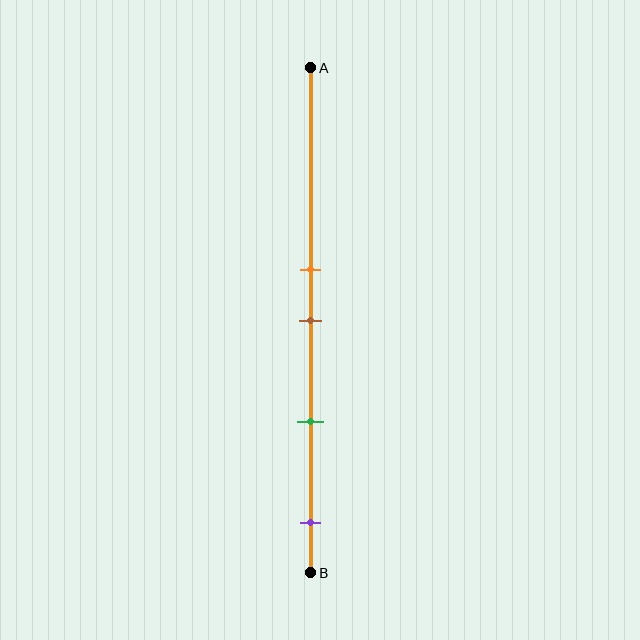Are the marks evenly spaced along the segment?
No, the marks are not evenly spaced.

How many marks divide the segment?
There are 4 marks dividing the segment.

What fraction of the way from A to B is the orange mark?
The orange mark is approximately 40% (0.4) of the way from A to B.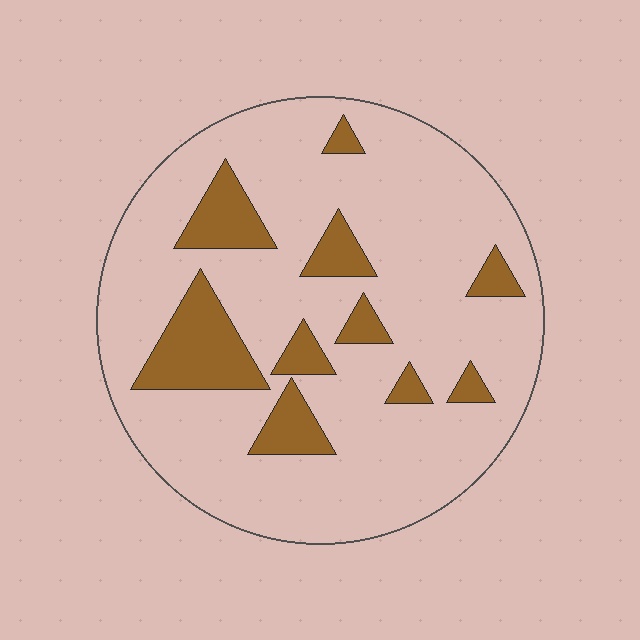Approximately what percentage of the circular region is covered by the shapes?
Approximately 20%.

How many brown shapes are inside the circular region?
10.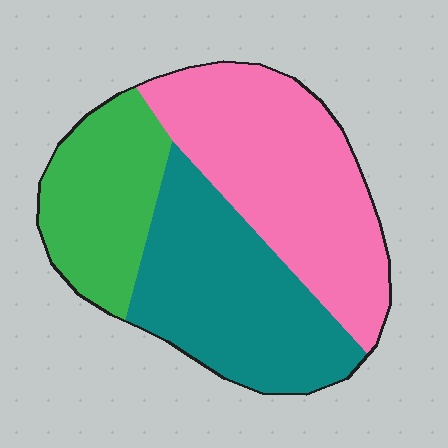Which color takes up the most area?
Pink, at roughly 40%.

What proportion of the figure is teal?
Teal takes up about three eighths (3/8) of the figure.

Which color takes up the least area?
Green, at roughly 25%.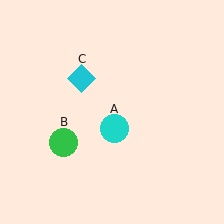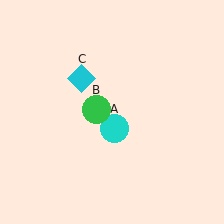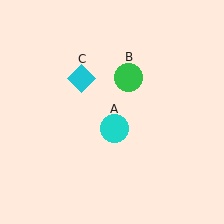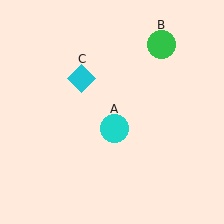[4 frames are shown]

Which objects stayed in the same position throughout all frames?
Cyan circle (object A) and cyan diamond (object C) remained stationary.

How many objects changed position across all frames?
1 object changed position: green circle (object B).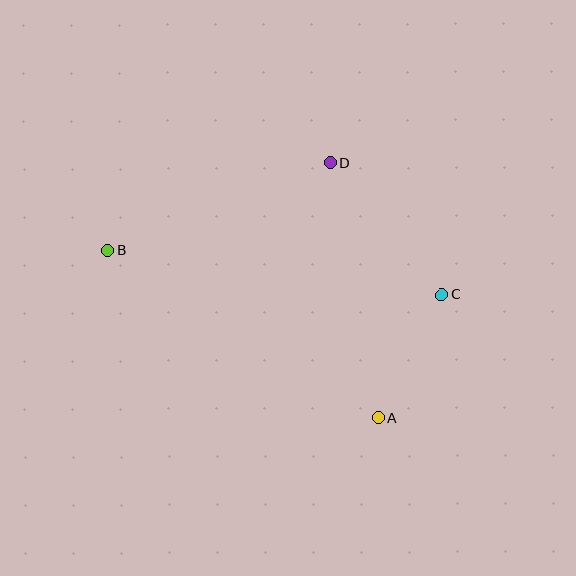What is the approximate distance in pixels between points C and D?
The distance between C and D is approximately 173 pixels.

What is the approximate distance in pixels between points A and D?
The distance between A and D is approximately 259 pixels.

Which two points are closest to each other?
Points A and C are closest to each other.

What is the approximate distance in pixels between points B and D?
The distance between B and D is approximately 238 pixels.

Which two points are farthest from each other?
Points B and C are farthest from each other.